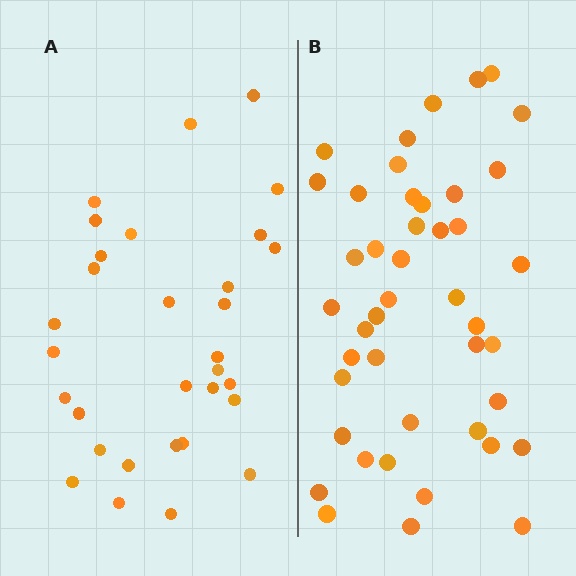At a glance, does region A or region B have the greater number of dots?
Region B (the right region) has more dots.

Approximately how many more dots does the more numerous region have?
Region B has approximately 15 more dots than region A.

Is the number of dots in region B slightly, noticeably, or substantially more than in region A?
Region B has noticeably more, but not dramatically so. The ratio is roughly 1.4 to 1.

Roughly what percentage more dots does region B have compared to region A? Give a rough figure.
About 40% more.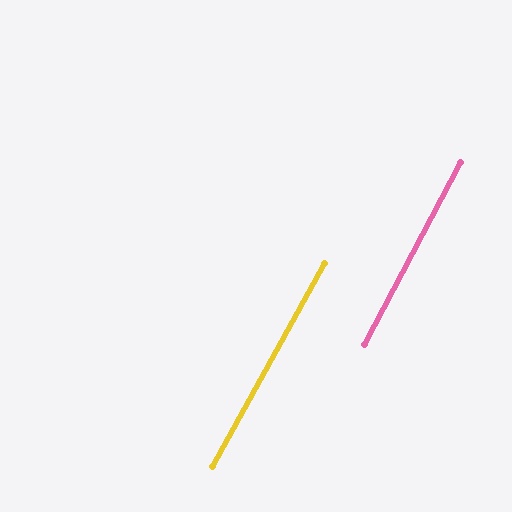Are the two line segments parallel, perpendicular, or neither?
Parallel — their directions differ by only 0.9°.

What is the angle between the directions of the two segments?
Approximately 1 degree.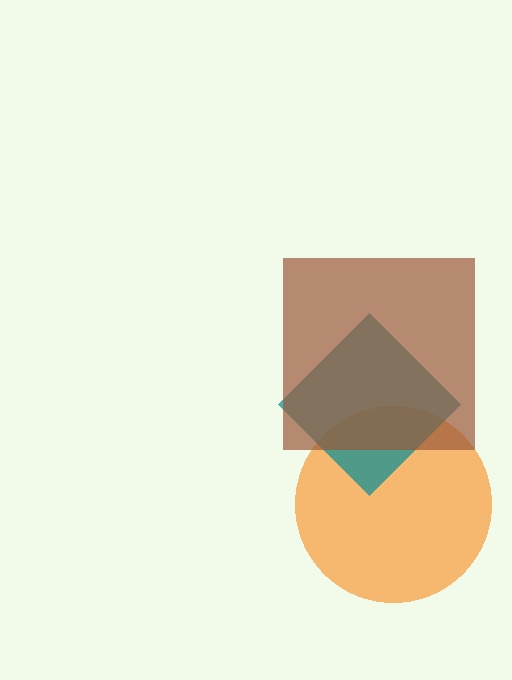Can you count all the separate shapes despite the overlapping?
Yes, there are 3 separate shapes.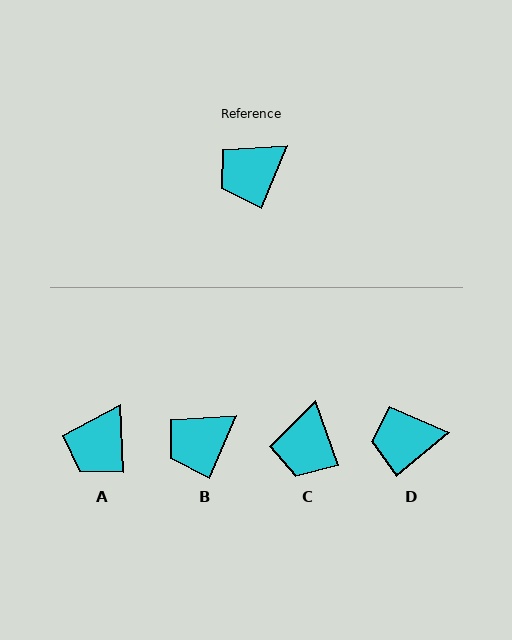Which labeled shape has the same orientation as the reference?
B.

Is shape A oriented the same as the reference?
No, it is off by about 26 degrees.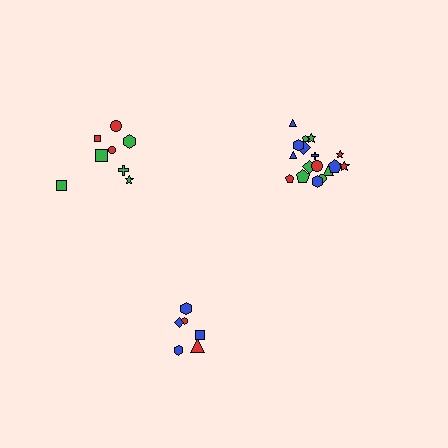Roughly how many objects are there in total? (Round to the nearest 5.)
Roughly 30 objects in total.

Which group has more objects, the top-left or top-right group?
The top-right group.